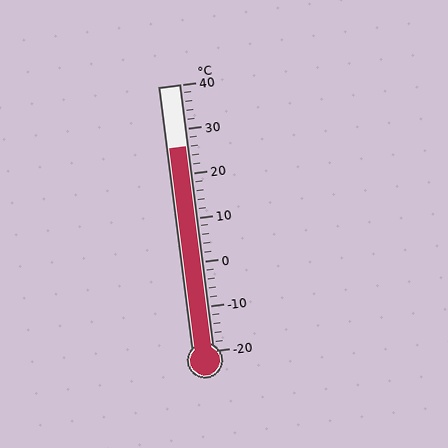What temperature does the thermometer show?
The thermometer shows approximately 26°C.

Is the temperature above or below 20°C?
The temperature is above 20°C.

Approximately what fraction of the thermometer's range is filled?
The thermometer is filled to approximately 75% of its range.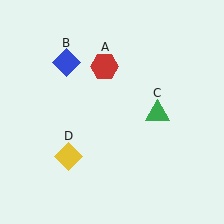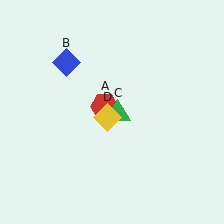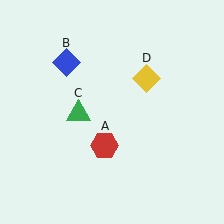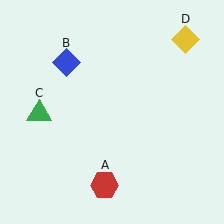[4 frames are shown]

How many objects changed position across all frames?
3 objects changed position: red hexagon (object A), green triangle (object C), yellow diamond (object D).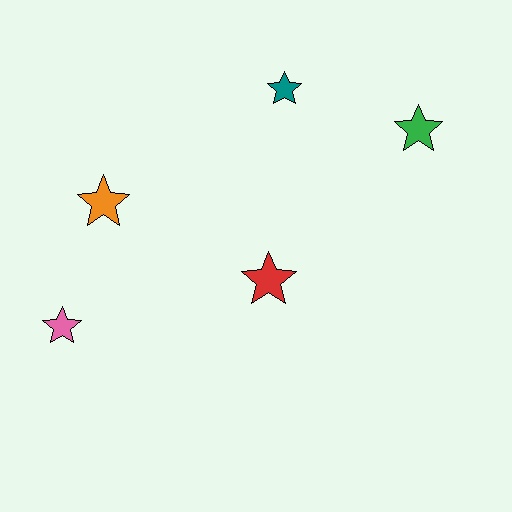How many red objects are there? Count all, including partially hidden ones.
There is 1 red object.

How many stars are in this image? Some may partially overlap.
There are 5 stars.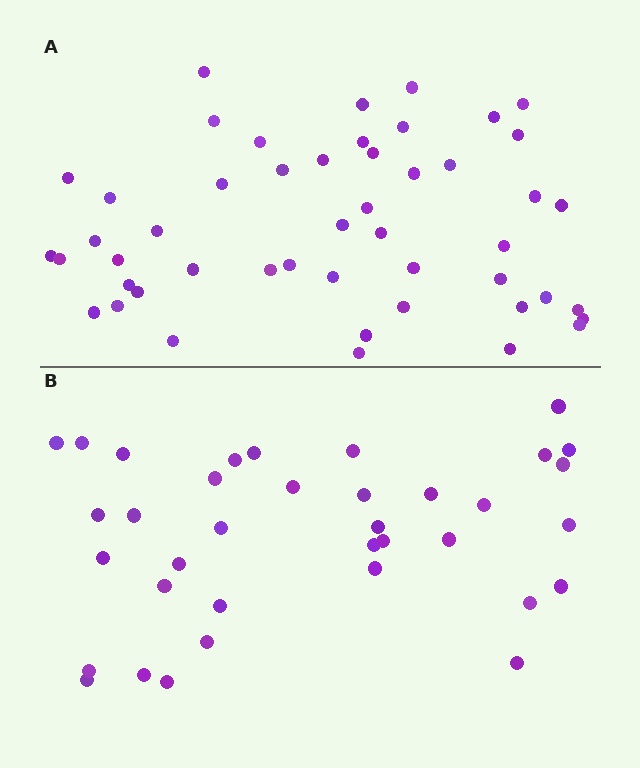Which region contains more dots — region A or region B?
Region A (the top region) has more dots.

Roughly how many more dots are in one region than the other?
Region A has approximately 15 more dots than region B.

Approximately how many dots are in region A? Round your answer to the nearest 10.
About 50 dots. (The exact count is 49, which rounds to 50.)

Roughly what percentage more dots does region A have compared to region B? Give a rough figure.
About 35% more.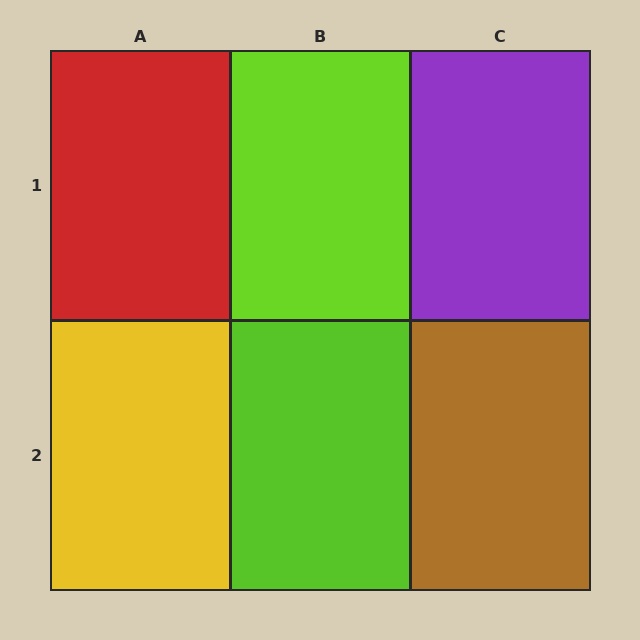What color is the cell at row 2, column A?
Yellow.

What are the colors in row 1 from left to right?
Red, lime, purple.